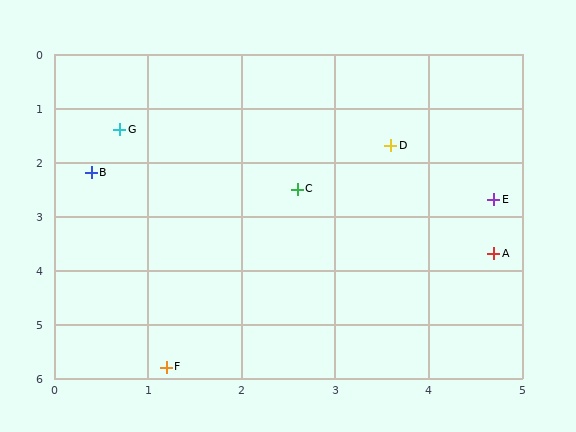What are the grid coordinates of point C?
Point C is at approximately (2.6, 2.5).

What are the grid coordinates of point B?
Point B is at approximately (0.4, 2.2).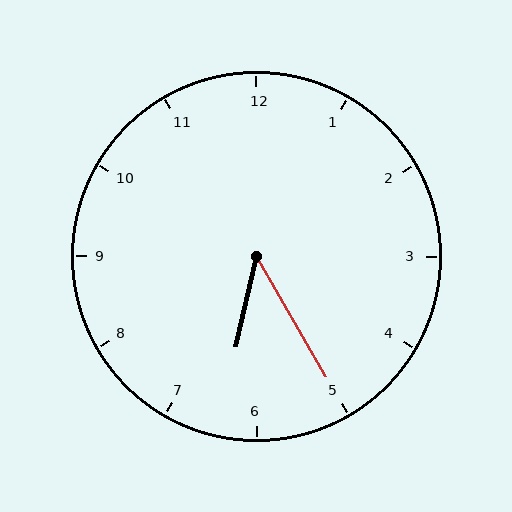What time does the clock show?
6:25.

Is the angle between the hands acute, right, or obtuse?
It is acute.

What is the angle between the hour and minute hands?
Approximately 42 degrees.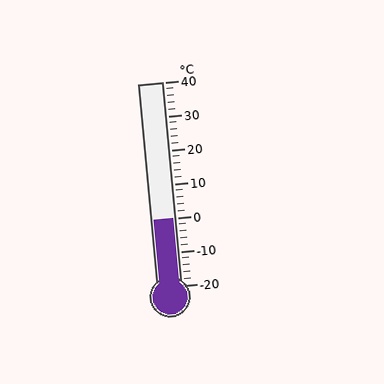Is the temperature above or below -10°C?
The temperature is above -10°C.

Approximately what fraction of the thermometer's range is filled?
The thermometer is filled to approximately 35% of its range.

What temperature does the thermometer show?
The thermometer shows approximately 0°C.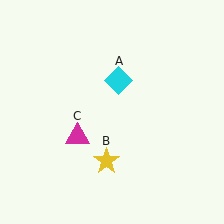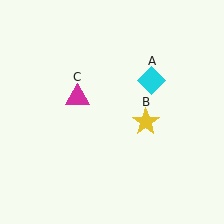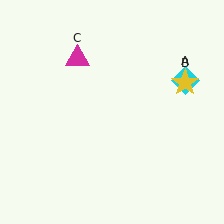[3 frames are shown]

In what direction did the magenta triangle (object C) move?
The magenta triangle (object C) moved up.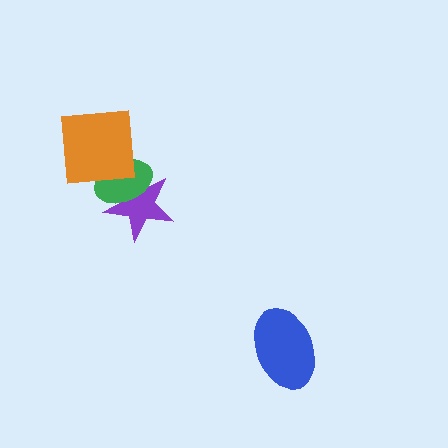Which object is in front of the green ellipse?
The orange square is in front of the green ellipse.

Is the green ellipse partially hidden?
Yes, it is partially covered by another shape.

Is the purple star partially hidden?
Yes, it is partially covered by another shape.